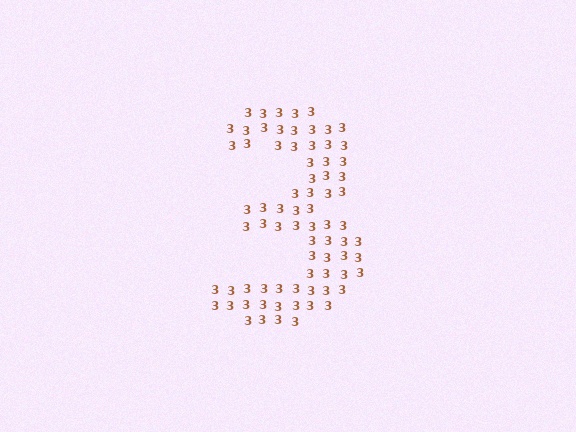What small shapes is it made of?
It is made of small digit 3's.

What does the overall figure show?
The overall figure shows the digit 3.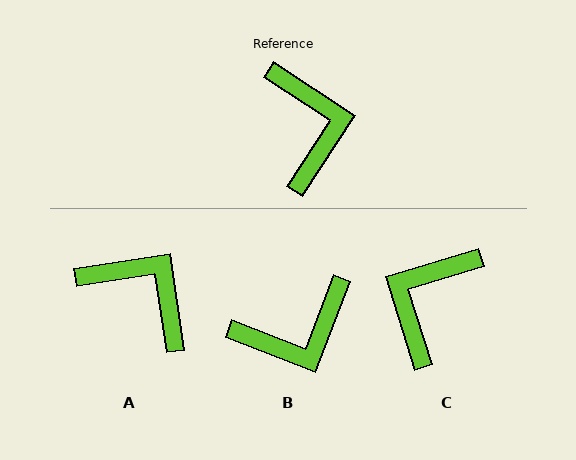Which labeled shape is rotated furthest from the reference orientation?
C, about 140 degrees away.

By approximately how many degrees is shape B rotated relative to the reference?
Approximately 78 degrees clockwise.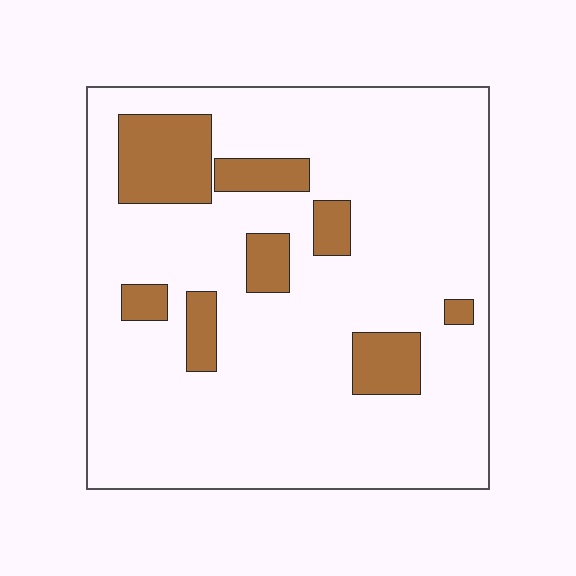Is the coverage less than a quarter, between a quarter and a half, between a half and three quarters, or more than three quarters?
Less than a quarter.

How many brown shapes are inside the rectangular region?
8.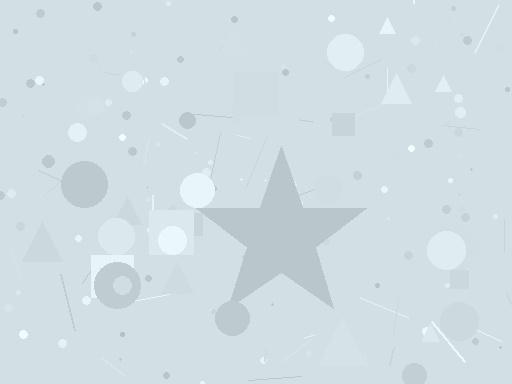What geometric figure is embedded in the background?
A star is embedded in the background.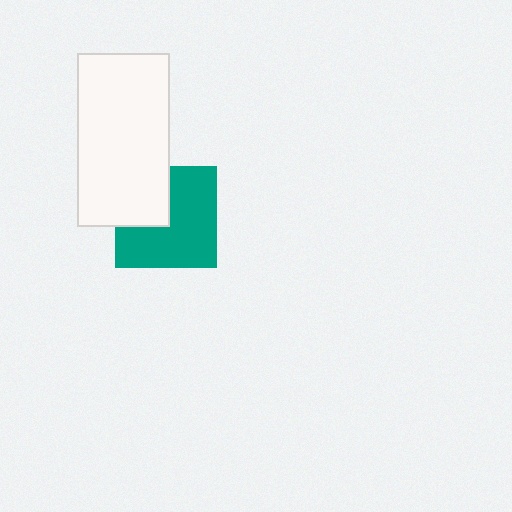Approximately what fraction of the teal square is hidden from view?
Roughly 32% of the teal square is hidden behind the white rectangle.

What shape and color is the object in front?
The object in front is a white rectangle.